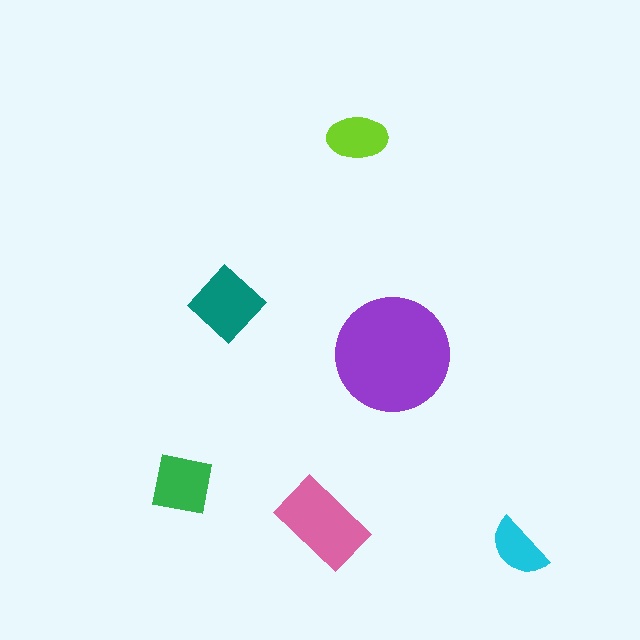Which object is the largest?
The purple circle.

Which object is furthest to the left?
The green square is leftmost.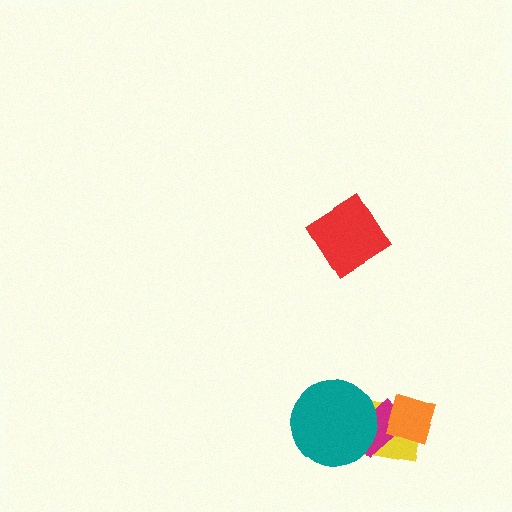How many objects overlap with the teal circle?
2 objects overlap with the teal circle.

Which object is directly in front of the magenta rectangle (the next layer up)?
The teal circle is directly in front of the magenta rectangle.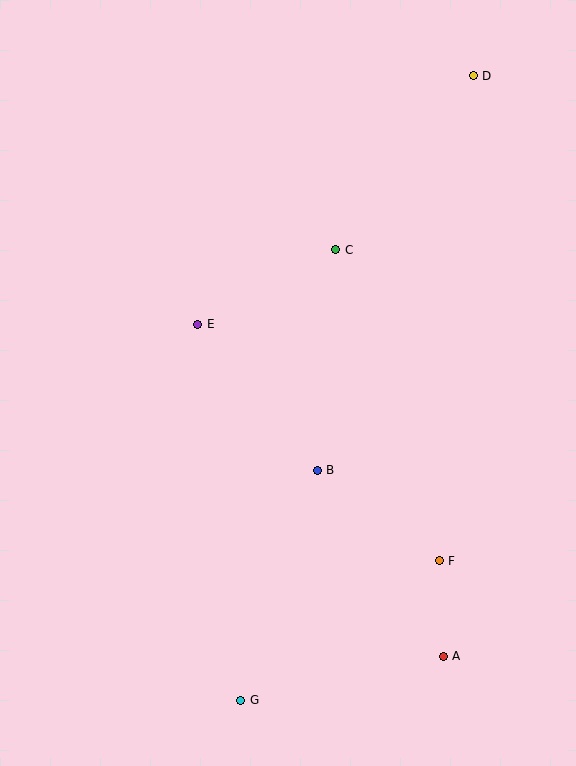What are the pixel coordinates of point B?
Point B is at (317, 470).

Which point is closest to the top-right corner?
Point D is closest to the top-right corner.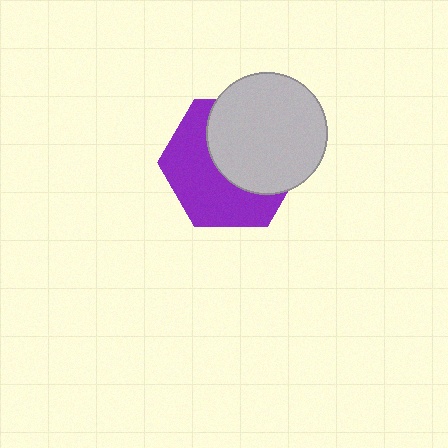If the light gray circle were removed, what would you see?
You would see the complete purple hexagon.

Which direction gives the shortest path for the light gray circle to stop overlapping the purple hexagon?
Moving toward the upper-right gives the shortest separation.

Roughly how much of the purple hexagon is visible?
About half of it is visible (roughly 50%).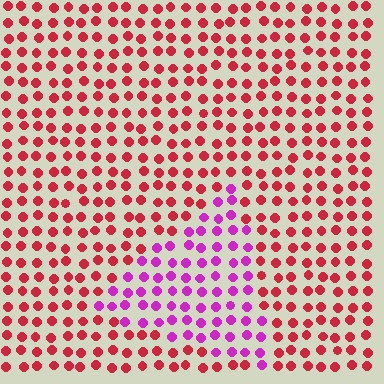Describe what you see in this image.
The image is filled with small red elements in a uniform arrangement. A triangle-shaped region is visible where the elements are tinted to a slightly different hue, forming a subtle color boundary.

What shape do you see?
I see a triangle.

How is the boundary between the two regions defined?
The boundary is defined purely by a slight shift in hue (about 49 degrees). Spacing, size, and orientation are identical on both sides.